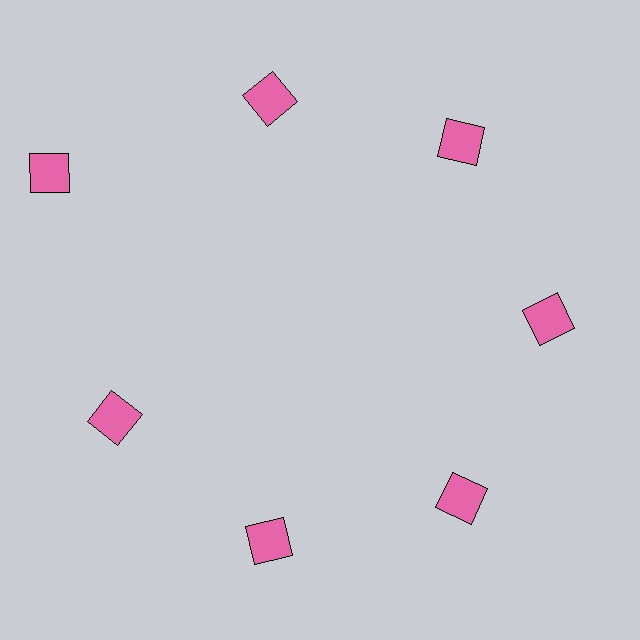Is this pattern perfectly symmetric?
No. The 7 pink squares are arranged in a ring, but one element near the 10 o'clock position is pushed outward from the center, breaking the 7-fold rotational symmetry.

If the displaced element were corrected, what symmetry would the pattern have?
It would have 7-fold rotational symmetry — the pattern would map onto itself every 51 degrees.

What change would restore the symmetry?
The symmetry would be restored by moving it inward, back onto the ring so that all 7 squares sit at equal angles and equal distance from the center.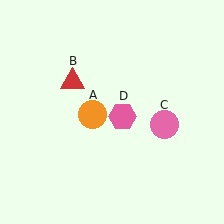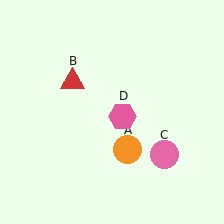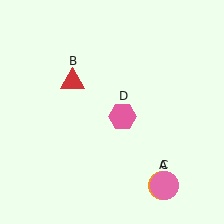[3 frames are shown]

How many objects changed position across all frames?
2 objects changed position: orange circle (object A), pink circle (object C).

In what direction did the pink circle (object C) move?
The pink circle (object C) moved down.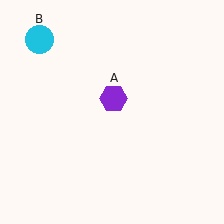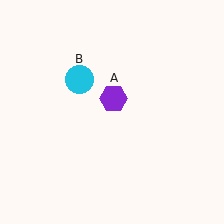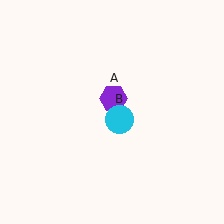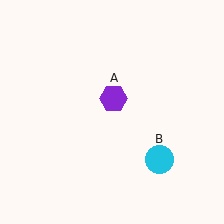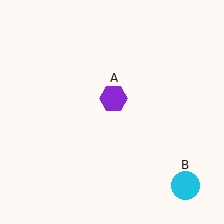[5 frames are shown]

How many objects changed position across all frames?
1 object changed position: cyan circle (object B).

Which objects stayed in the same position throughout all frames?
Purple hexagon (object A) remained stationary.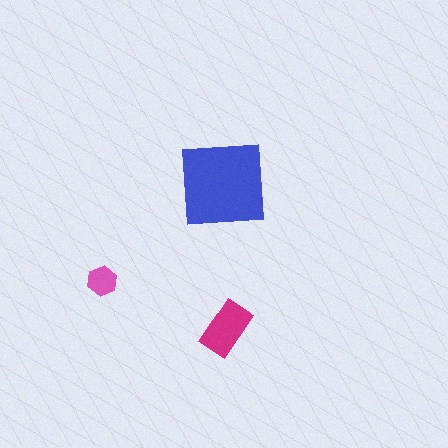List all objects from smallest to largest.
The pink hexagon, the magenta rectangle, the blue square.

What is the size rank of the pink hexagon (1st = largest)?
3rd.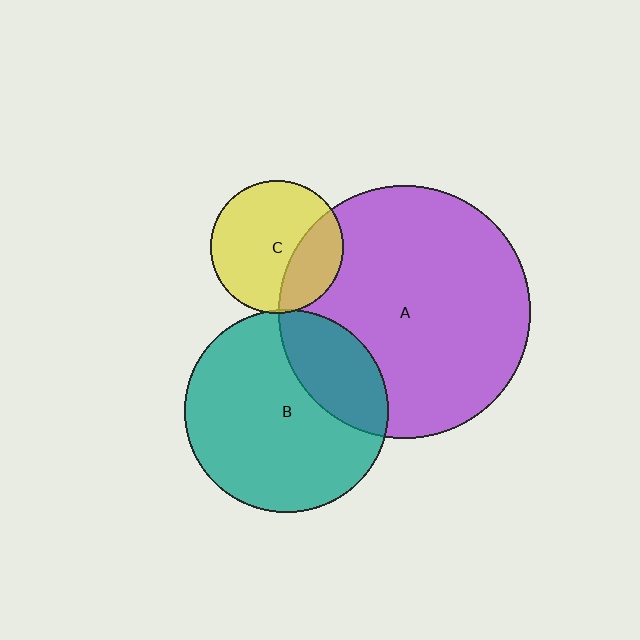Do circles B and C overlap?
Yes.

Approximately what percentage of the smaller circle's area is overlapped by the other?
Approximately 5%.